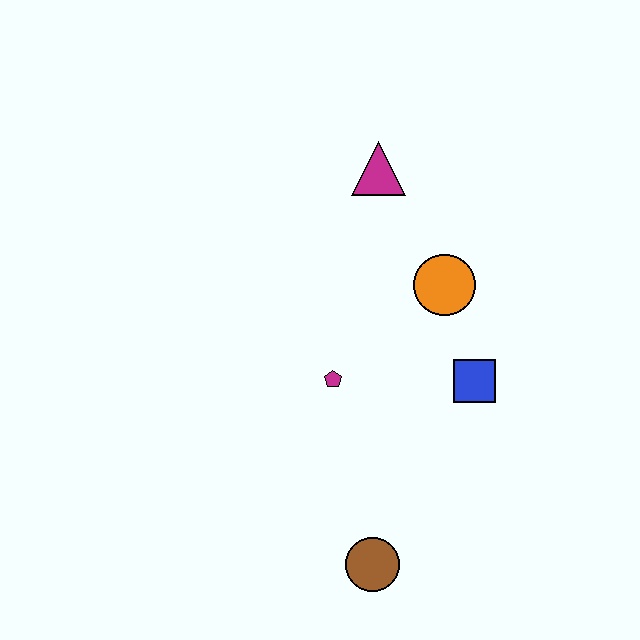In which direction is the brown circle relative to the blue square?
The brown circle is below the blue square.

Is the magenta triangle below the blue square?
No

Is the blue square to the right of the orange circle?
Yes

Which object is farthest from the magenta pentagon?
The magenta triangle is farthest from the magenta pentagon.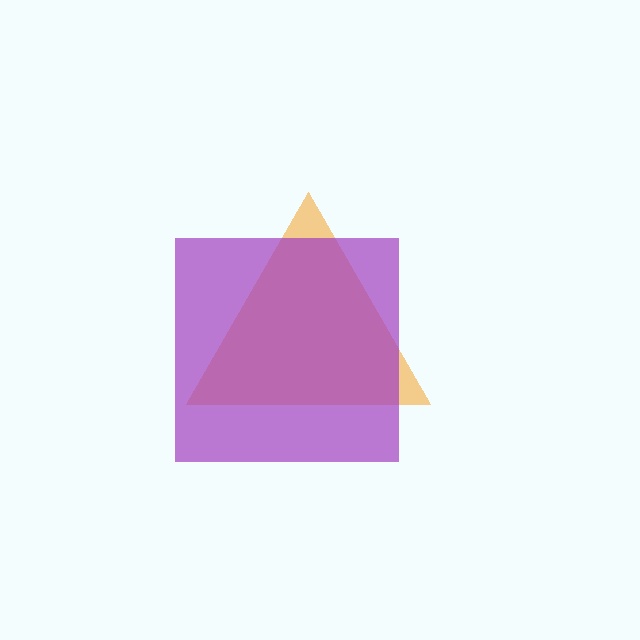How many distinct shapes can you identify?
There are 2 distinct shapes: an orange triangle, a purple square.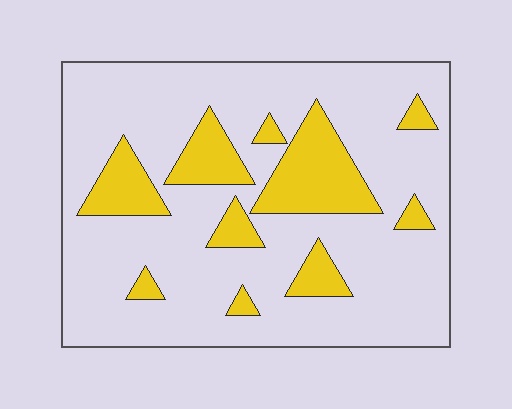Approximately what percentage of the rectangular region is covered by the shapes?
Approximately 20%.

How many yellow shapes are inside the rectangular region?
10.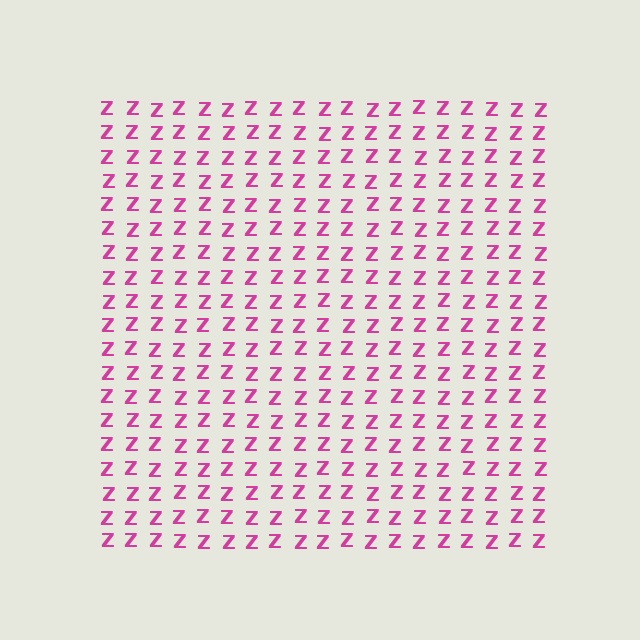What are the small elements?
The small elements are letter Z's.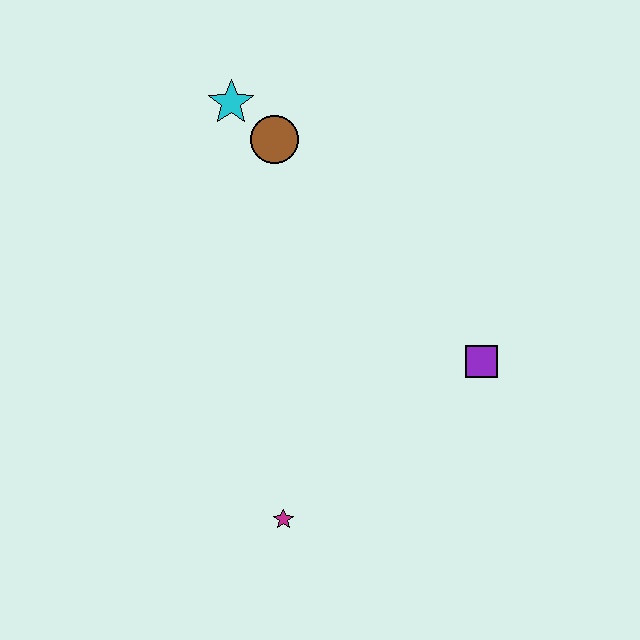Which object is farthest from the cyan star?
The magenta star is farthest from the cyan star.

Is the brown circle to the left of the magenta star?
Yes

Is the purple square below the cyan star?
Yes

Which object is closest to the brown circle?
The cyan star is closest to the brown circle.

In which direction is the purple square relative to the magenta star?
The purple square is to the right of the magenta star.